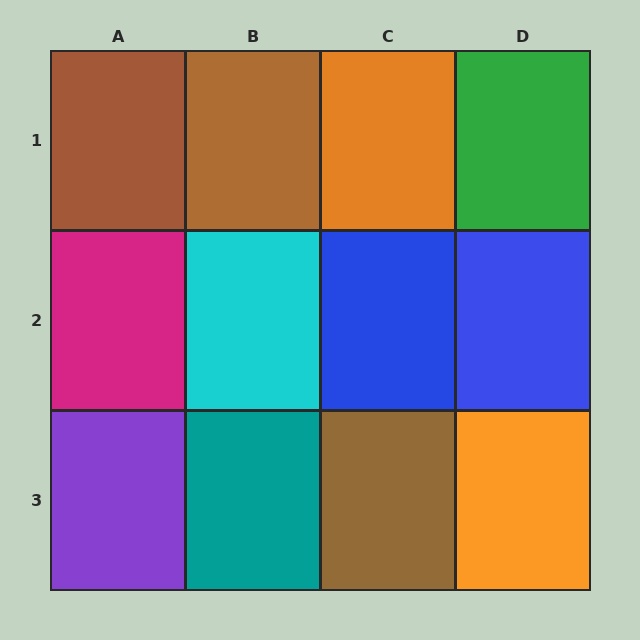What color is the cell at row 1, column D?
Green.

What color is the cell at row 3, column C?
Brown.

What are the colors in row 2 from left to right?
Magenta, cyan, blue, blue.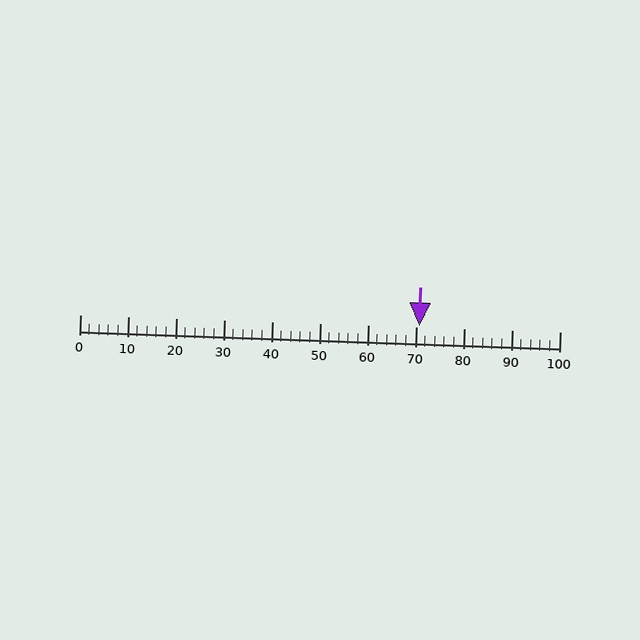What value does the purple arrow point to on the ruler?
The purple arrow points to approximately 71.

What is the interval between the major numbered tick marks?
The major tick marks are spaced 10 units apart.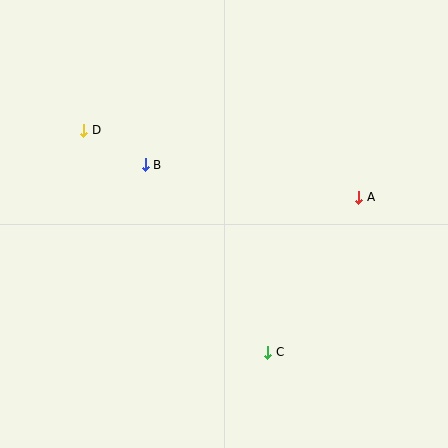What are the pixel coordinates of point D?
Point D is at (84, 130).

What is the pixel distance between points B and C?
The distance between B and C is 224 pixels.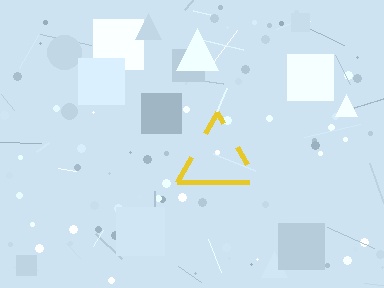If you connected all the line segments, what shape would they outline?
They would outline a triangle.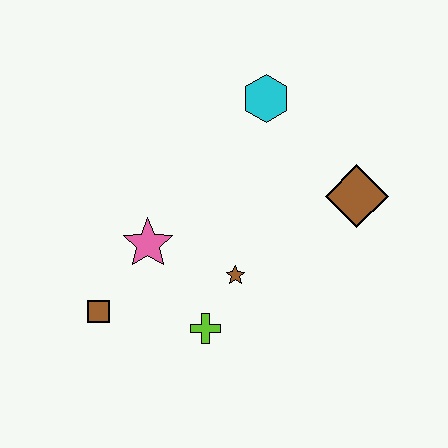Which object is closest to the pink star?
The brown square is closest to the pink star.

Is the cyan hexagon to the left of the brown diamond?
Yes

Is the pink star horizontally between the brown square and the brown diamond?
Yes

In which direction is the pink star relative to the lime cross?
The pink star is above the lime cross.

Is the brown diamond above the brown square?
Yes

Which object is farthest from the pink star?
The brown diamond is farthest from the pink star.